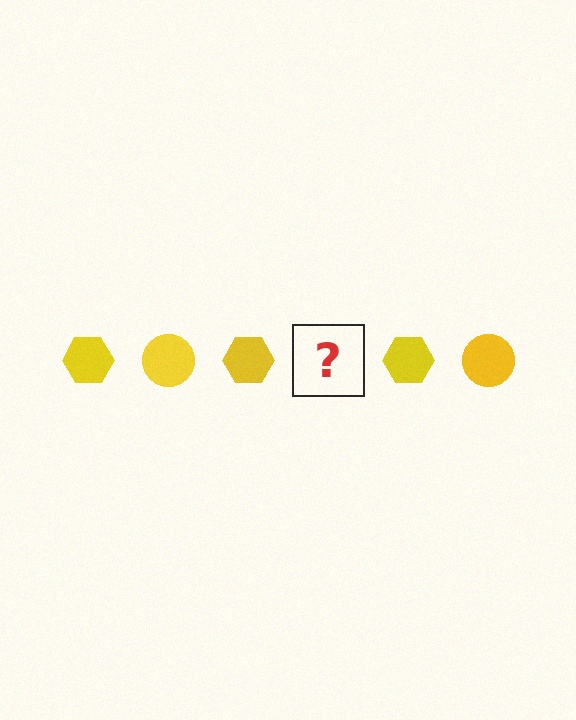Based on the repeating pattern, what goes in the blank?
The blank should be a yellow circle.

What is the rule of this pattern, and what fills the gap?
The rule is that the pattern cycles through hexagon, circle shapes in yellow. The gap should be filled with a yellow circle.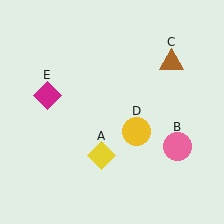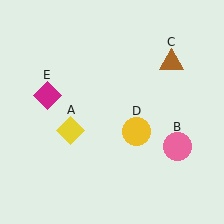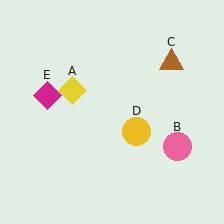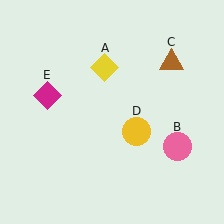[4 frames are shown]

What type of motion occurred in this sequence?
The yellow diamond (object A) rotated clockwise around the center of the scene.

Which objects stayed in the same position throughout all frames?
Pink circle (object B) and brown triangle (object C) and yellow circle (object D) and magenta diamond (object E) remained stationary.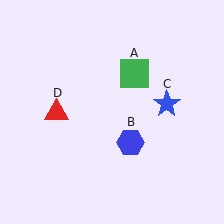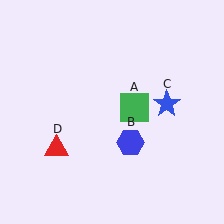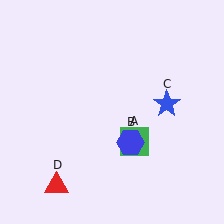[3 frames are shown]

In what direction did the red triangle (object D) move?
The red triangle (object D) moved down.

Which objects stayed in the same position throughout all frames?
Blue hexagon (object B) and blue star (object C) remained stationary.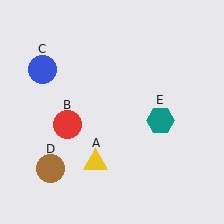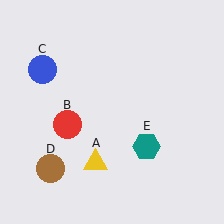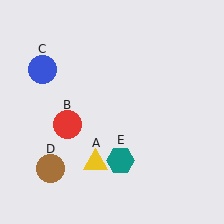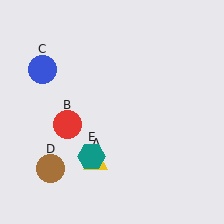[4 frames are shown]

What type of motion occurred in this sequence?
The teal hexagon (object E) rotated clockwise around the center of the scene.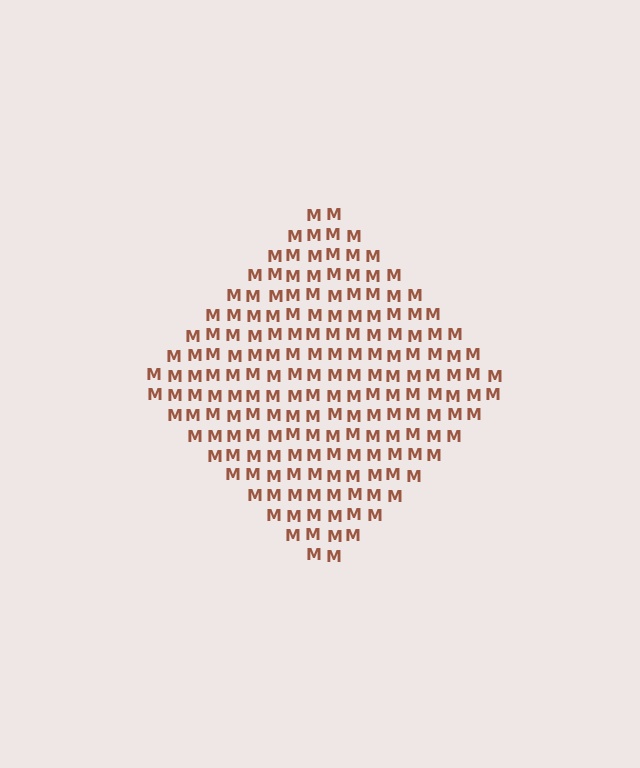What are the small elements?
The small elements are letter M's.